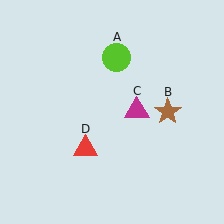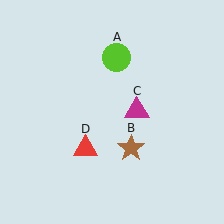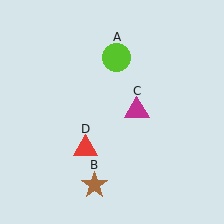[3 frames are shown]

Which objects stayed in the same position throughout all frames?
Lime circle (object A) and magenta triangle (object C) and red triangle (object D) remained stationary.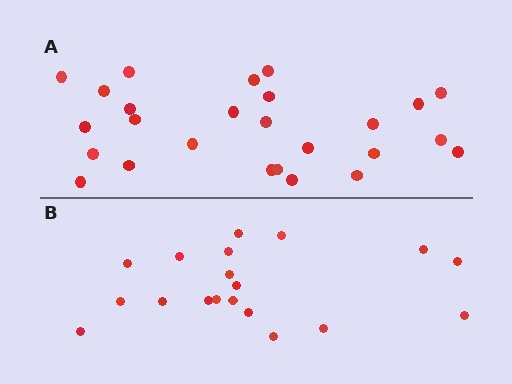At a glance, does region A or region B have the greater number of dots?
Region A (the top region) has more dots.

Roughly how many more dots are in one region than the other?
Region A has roughly 8 or so more dots than region B.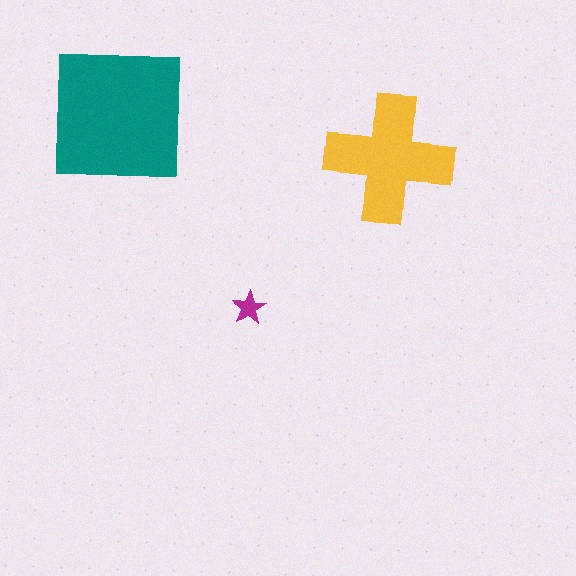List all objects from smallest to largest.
The magenta star, the yellow cross, the teal square.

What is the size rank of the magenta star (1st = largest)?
3rd.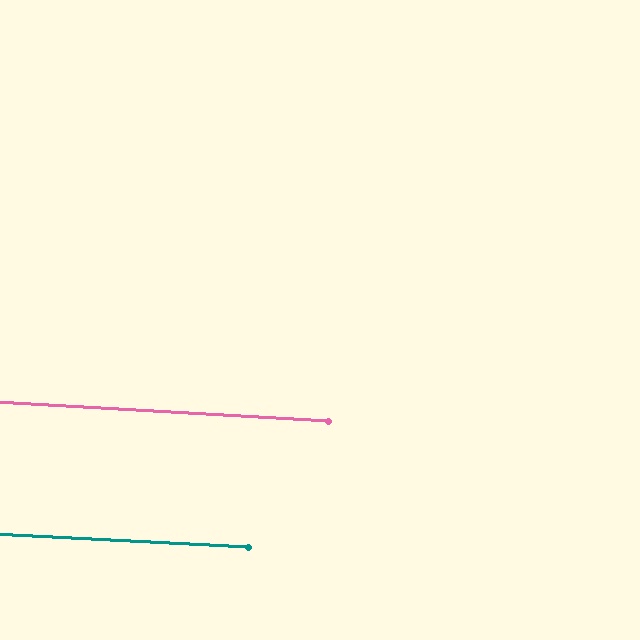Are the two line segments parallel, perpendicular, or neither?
Parallel — their directions differ by only 0.4°.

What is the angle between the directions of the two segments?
Approximately 0 degrees.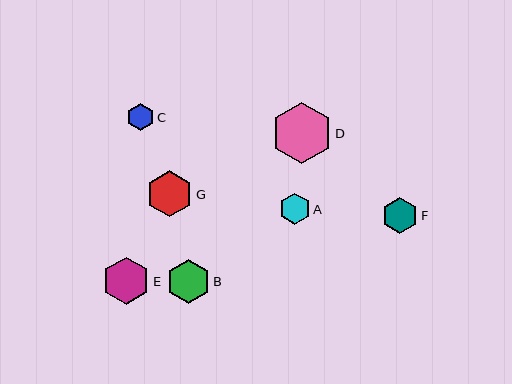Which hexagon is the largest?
Hexagon D is the largest with a size of approximately 61 pixels.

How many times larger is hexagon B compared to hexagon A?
Hexagon B is approximately 1.4 times the size of hexagon A.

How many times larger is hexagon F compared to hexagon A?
Hexagon F is approximately 1.1 times the size of hexagon A.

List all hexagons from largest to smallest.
From largest to smallest: D, E, G, B, F, A, C.